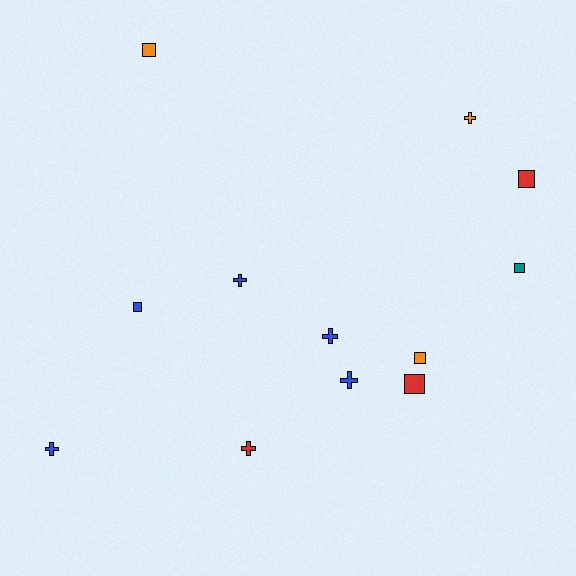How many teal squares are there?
There is 1 teal square.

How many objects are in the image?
There are 12 objects.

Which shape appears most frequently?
Square, with 6 objects.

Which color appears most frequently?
Blue, with 5 objects.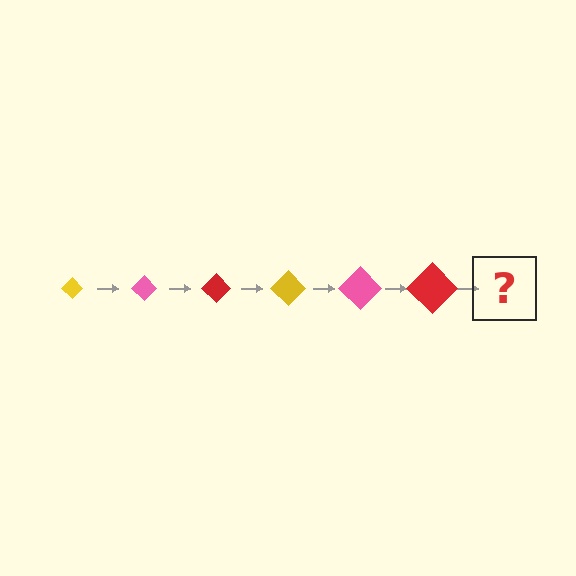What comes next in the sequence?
The next element should be a yellow diamond, larger than the previous one.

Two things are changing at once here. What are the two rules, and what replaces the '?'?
The two rules are that the diamond grows larger each step and the color cycles through yellow, pink, and red. The '?' should be a yellow diamond, larger than the previous one.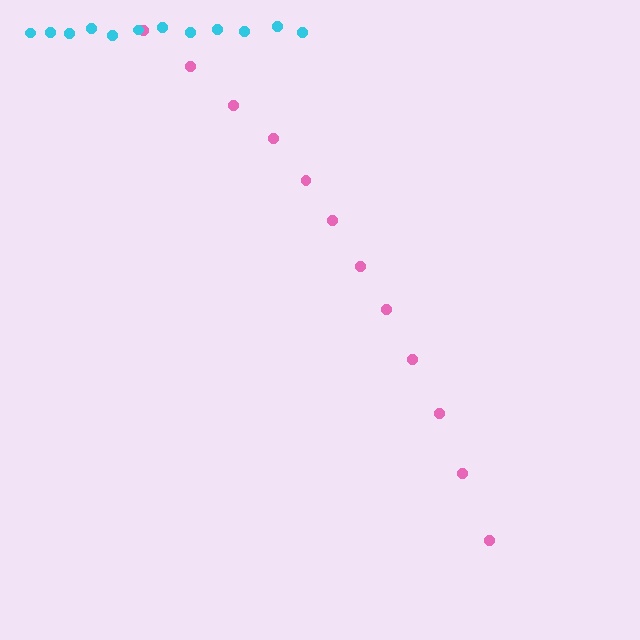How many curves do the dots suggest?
There are 2 distinct paths.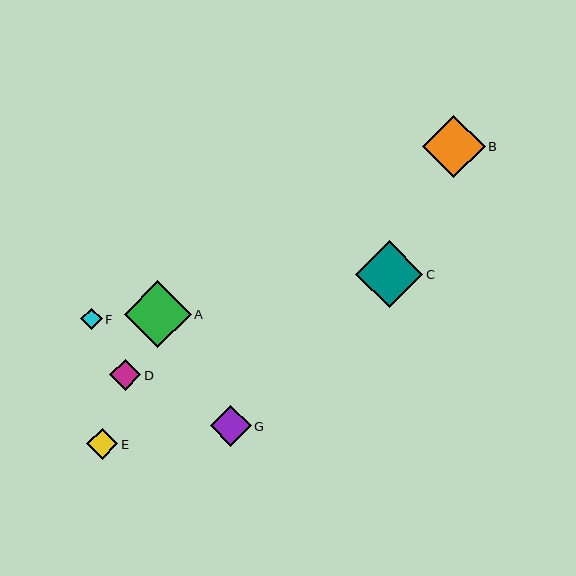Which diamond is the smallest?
Diamond F is the smallest with a size of approximately 21 pixels.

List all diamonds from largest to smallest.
From largest to smallest: C, A, B, G, E, D, F.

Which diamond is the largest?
Diamond C is the largest with a size of approximately 67 pixels.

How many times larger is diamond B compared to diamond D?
Diamond B is approximately 2.0 times the size of diamond D.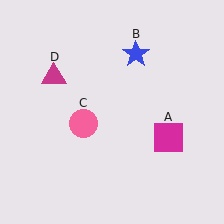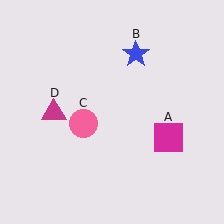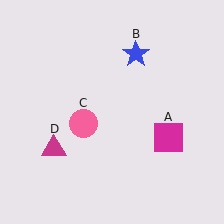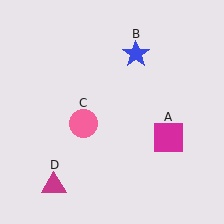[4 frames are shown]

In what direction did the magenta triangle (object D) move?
The magenta triangle (object D) moved down.